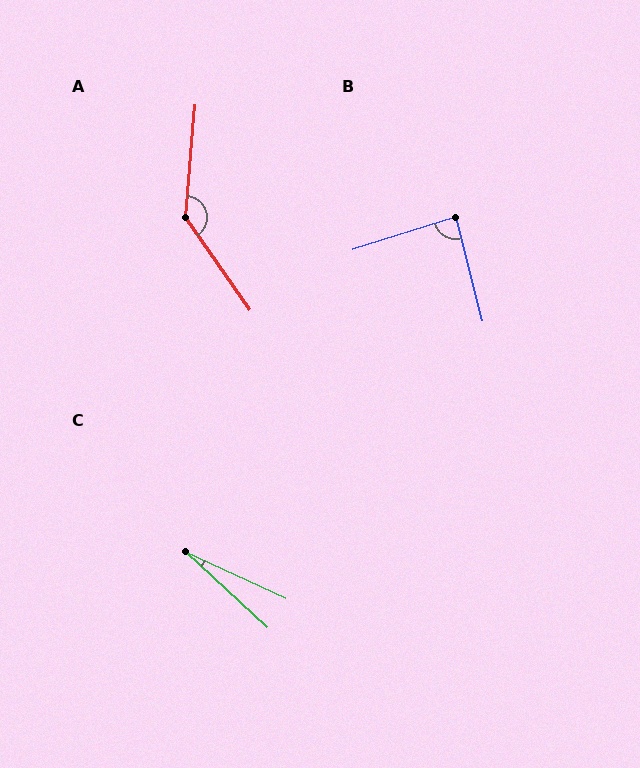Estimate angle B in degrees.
Approximately 87 degrees.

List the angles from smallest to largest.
C (18°), B (87°), A (140°).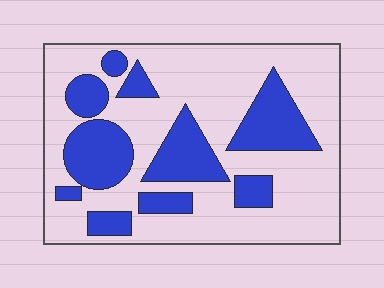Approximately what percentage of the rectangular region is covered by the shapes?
Approximately 30%.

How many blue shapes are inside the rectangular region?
10.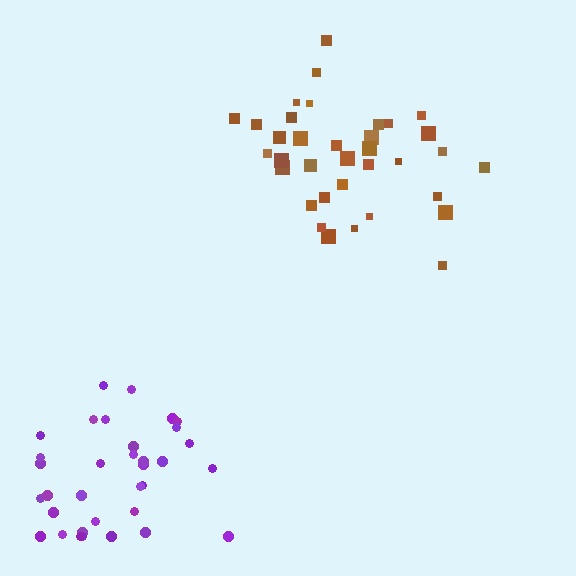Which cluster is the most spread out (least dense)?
Purple.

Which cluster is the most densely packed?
Brown.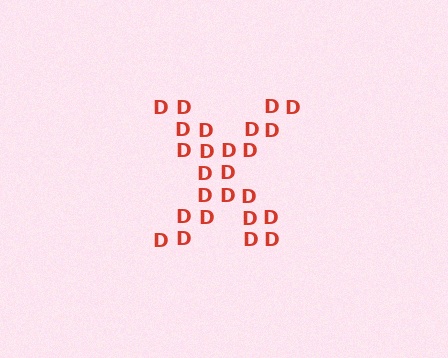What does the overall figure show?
The overall figure shows the letter X.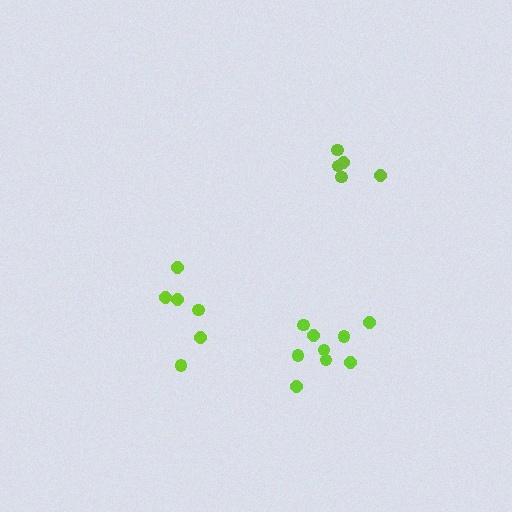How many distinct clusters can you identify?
There are 3 distinct clusters.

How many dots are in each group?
Group 1: 5 dots, Group 2: 6 dots, Group 3: 9 dots (20 total).